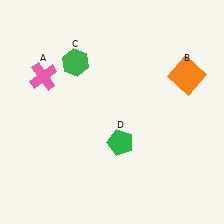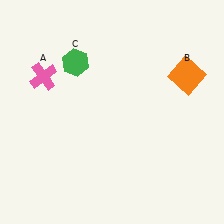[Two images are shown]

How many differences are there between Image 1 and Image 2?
There is 1 difference between the two images.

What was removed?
The green pentagon (D) was removed in Image 2.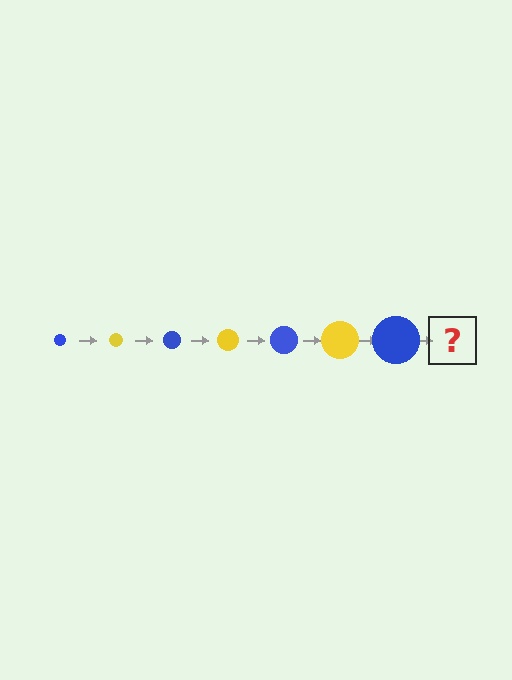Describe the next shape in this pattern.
It should be a yellow circle, larger than the previous one.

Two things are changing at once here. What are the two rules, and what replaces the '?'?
The two rules are that the circle grows larger each step and the color cycles through blue and yellow. The '?' should be a yellow circle, larger than the previous one.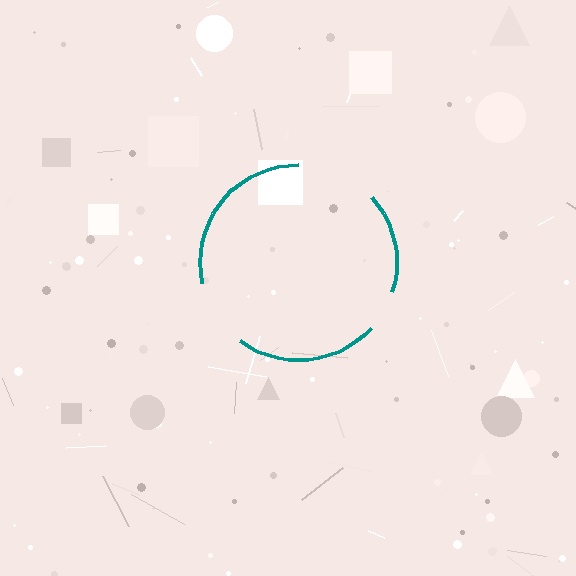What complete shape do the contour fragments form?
The contour fragments form a circle.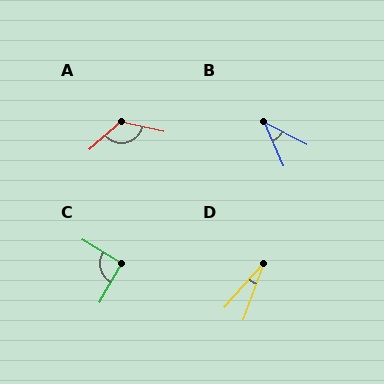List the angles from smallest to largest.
D (21°), B (38°), C (93°), A (126°).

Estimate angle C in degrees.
Approximately 93 degrees.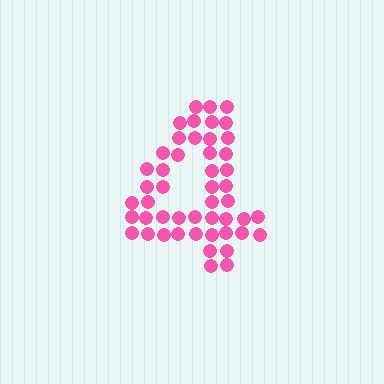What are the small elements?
The small elements are circles.